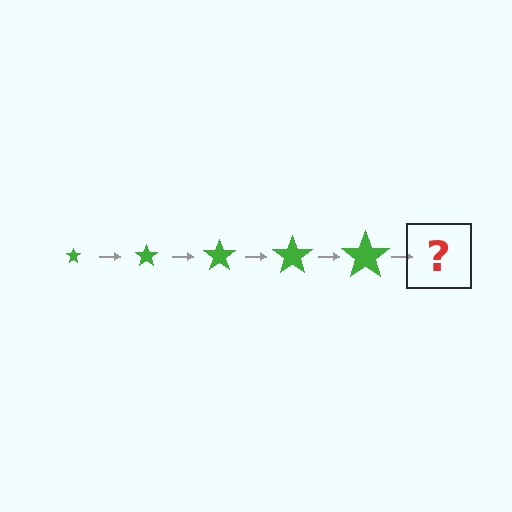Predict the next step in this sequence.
The next step is a green star, larger than the previous one.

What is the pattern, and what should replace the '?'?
The pattern is that the star gets progressively larger each step. The '?' should be a green star, larger than the previous one.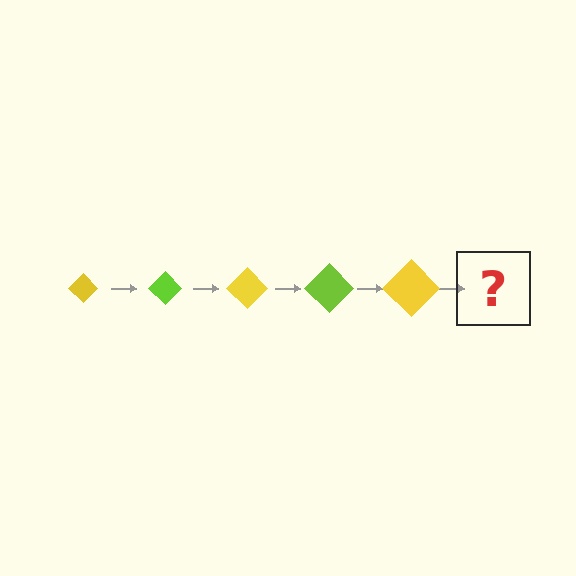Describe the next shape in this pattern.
It should be a lime diamond, larger than the previous one.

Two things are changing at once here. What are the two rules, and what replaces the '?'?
The two rules are that the diamond grows larger each step and the color cycles through yellow and lime. The '?' should be a lime diamond, larger than the previous one.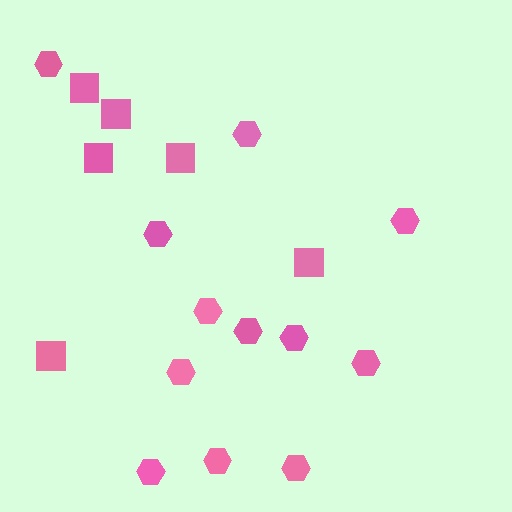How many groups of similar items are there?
There are 2 groups: one group of hexagons (12) and one group of squares (6).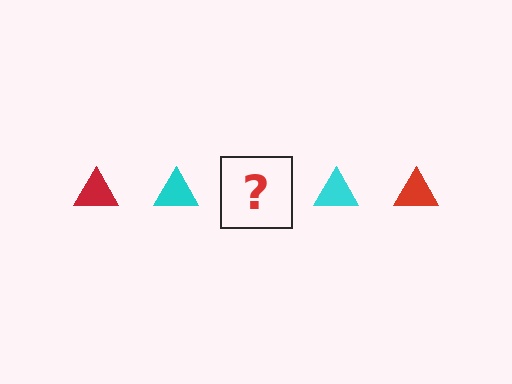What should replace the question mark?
The question mark should be replaced with a red triangle.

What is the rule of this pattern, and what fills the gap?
The rule is that the pattern cycles through red, cyan triangles. The gap should be filled with a red triangle.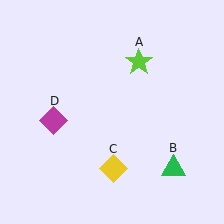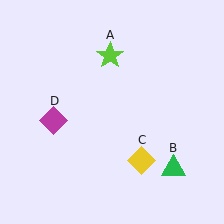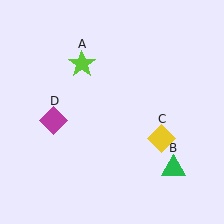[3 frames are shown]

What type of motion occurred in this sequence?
The lime star (object A), yellow diamond (object C) rotated counterclockwise around the center of the scene.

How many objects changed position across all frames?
2 objects changed position: lime star (object A), yellow diamond (object C).